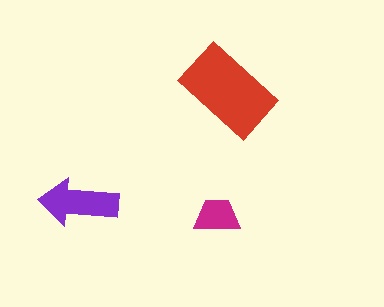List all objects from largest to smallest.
The red rectangle, the purple arrow, the magenta trapezoid.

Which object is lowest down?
The magenta trapezoid is bottommost.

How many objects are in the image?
There are 3 objects in the image.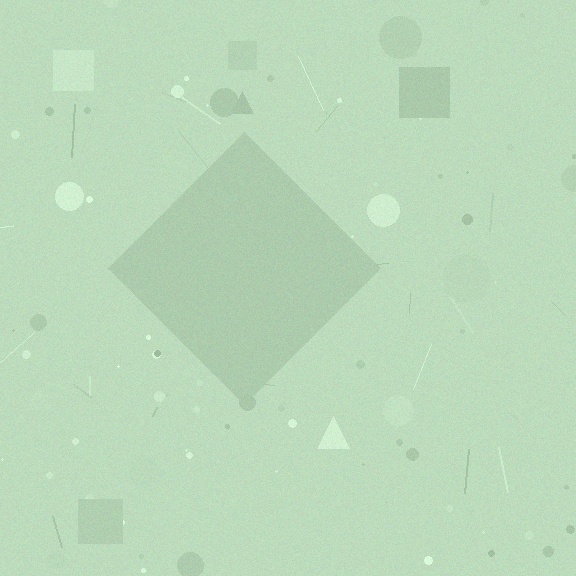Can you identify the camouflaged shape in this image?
The camouflaged shape is a diamond.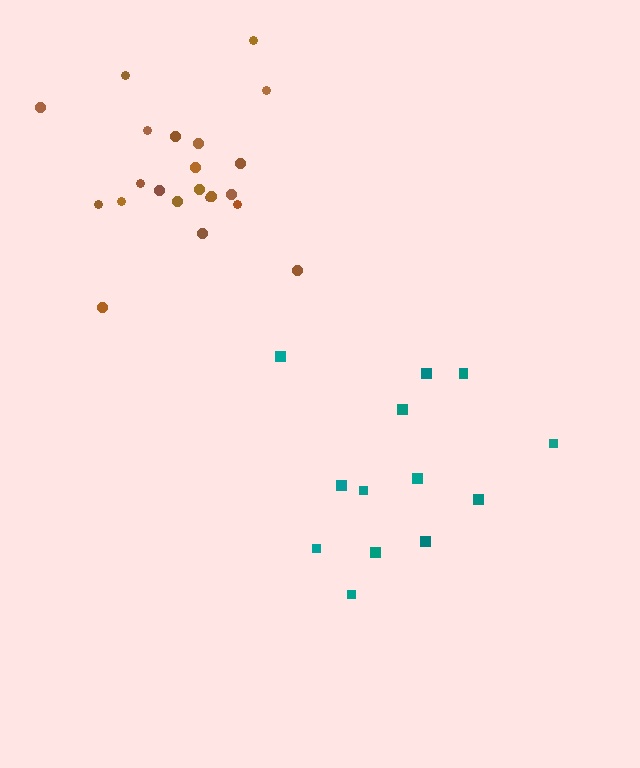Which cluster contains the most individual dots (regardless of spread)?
Brown (22).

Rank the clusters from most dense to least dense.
brown, teal.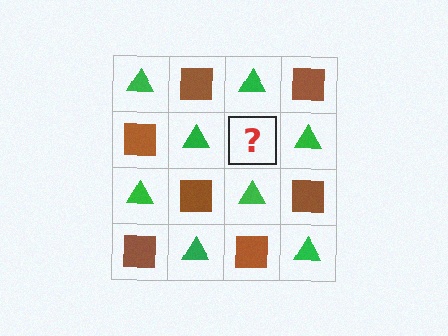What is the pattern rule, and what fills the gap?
The rule is that it alternates green triangle and brown square in a checkerboard pattern. The gap should be filled with a brown square.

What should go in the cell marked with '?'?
The missing cell should contain a brown square.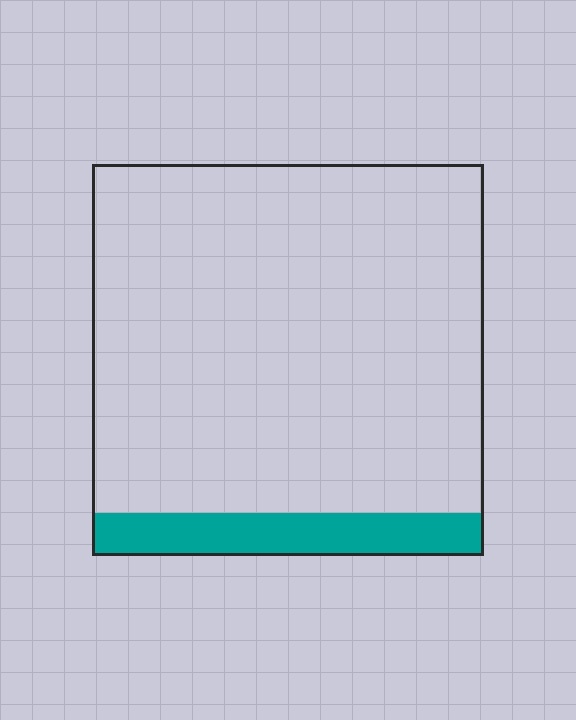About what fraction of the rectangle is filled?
About one tenth (1/10).